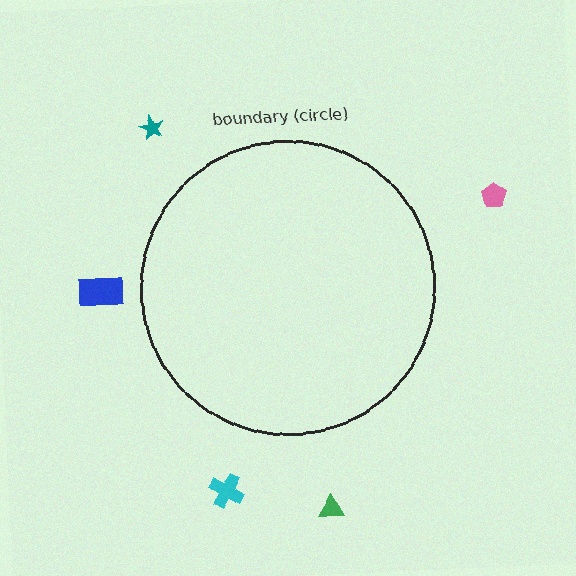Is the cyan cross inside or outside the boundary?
Outside.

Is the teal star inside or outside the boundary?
Outside.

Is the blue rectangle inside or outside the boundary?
Outside.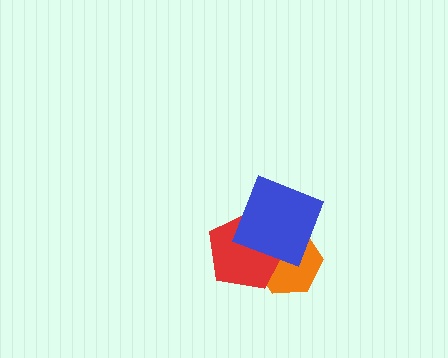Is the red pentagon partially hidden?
Yes, it is partially covered by another shape.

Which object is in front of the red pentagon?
The blue square is in front of the red pentagon.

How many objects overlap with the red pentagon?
2 objects overlap with the red pentagon.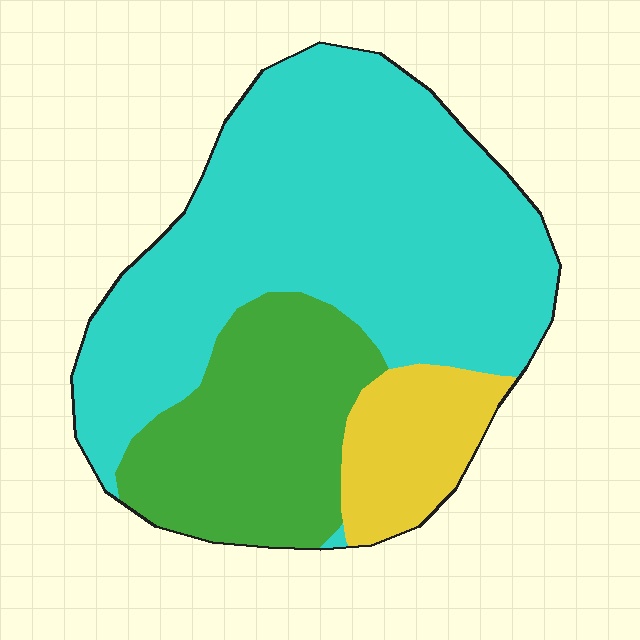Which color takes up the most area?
Cyan, at roughly 60%.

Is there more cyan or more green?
Cyan.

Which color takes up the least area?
Yellow, at roughly 10%.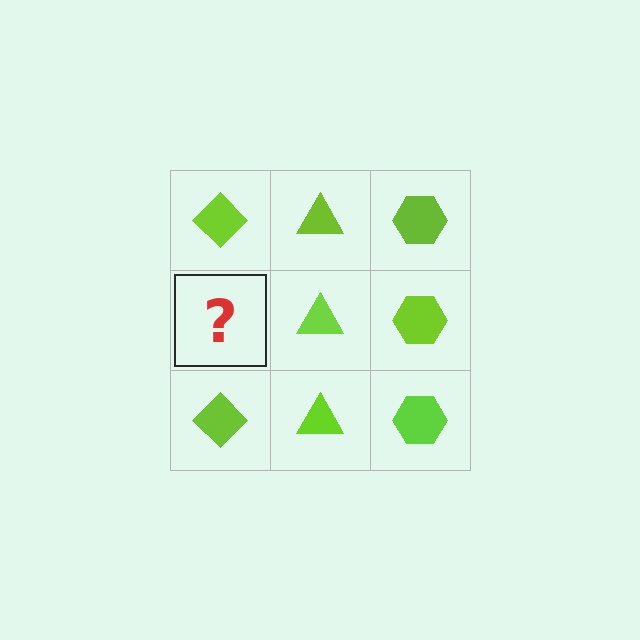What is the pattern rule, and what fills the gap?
The rule is that each column has a consistent shape. The gap should be filled with a lime diamond.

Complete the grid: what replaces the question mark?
The question mark should be replaced with a lime diamond.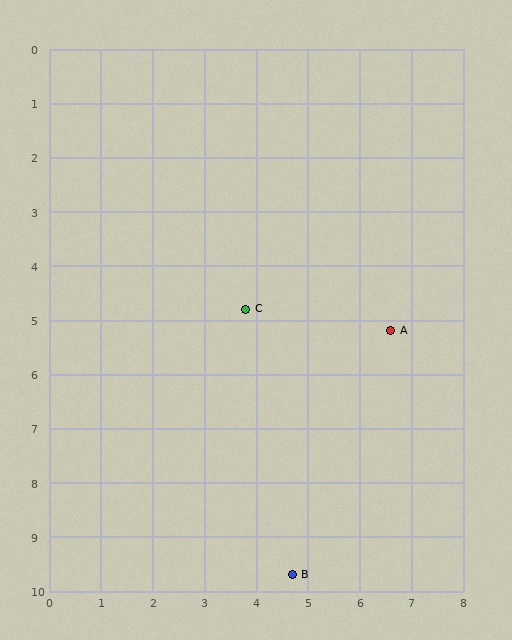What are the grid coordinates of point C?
Point C is at approximately (3.8, 4.8).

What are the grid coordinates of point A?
Point A is at approximately (6.6, 5.2).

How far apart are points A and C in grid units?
Points A and C are about 2.8 grid units apart.